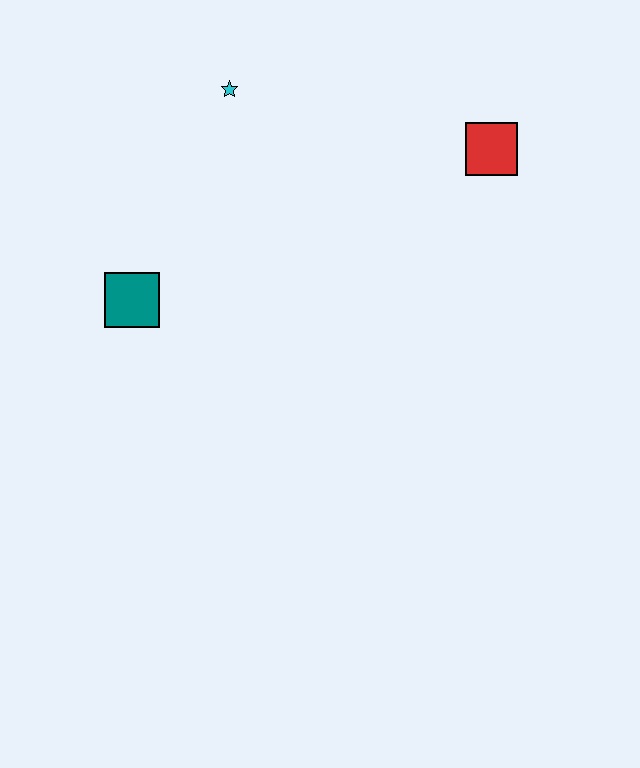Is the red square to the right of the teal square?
Yes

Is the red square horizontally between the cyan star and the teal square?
No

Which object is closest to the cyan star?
The teal square is closest to the cyan star.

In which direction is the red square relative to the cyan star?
The red square is to the right of the cyan star.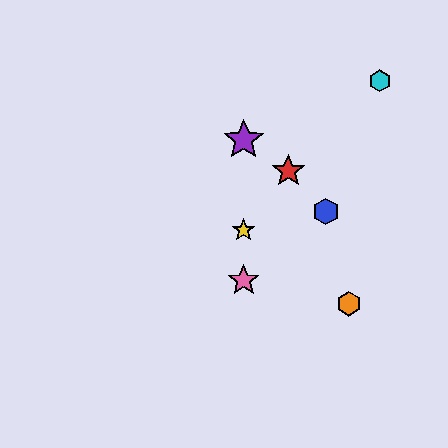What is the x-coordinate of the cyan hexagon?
The cyan hexagon is at x≈380.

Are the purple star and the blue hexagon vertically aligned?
No, the purple star is at x≈244 and the blue hexagon is at x≈326.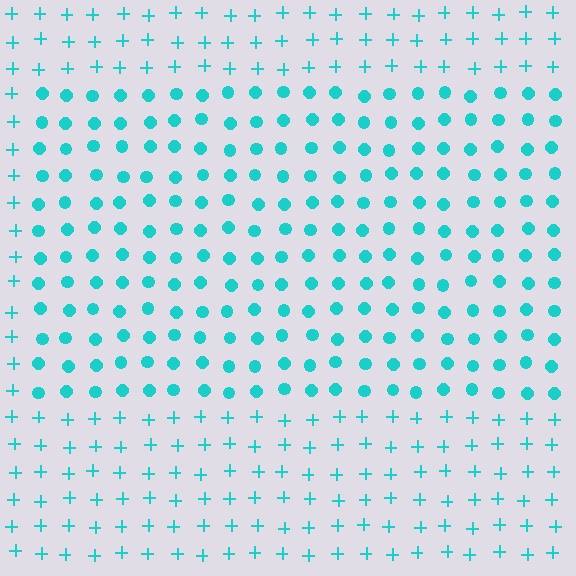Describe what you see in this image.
The image is filled with small cyan elements arranged in a uniform grid. A rectangle-shaped region contains circles, while the surrounding area contains plus signs. The boundary is defined purely by the change in element shape.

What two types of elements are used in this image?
The image uses circles inside the rectangle region and plus signs outside it.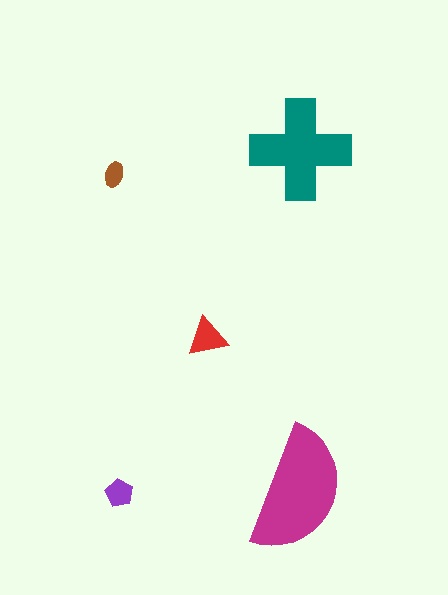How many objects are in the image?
There are 5 objects in the image.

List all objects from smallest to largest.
The brown ellipse, the purple pentagon, the red triangle, the teal cross, the magenta semicircle.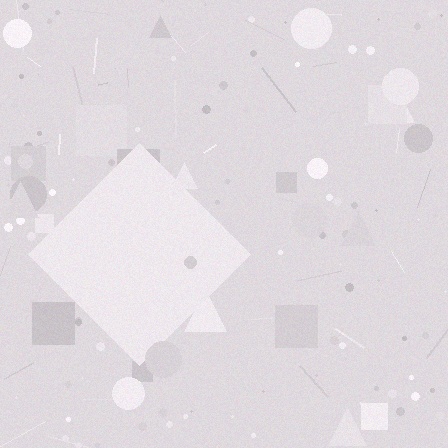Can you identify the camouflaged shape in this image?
The camouflaged shape is a diamond.